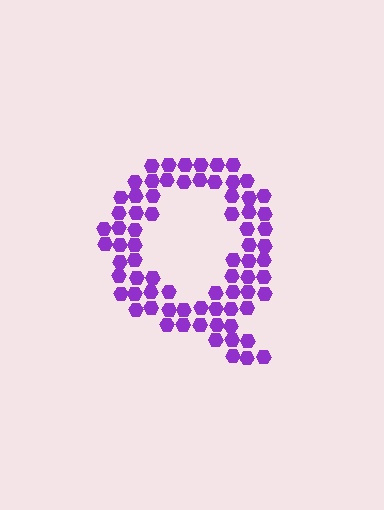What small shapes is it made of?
It is made of small hexagons.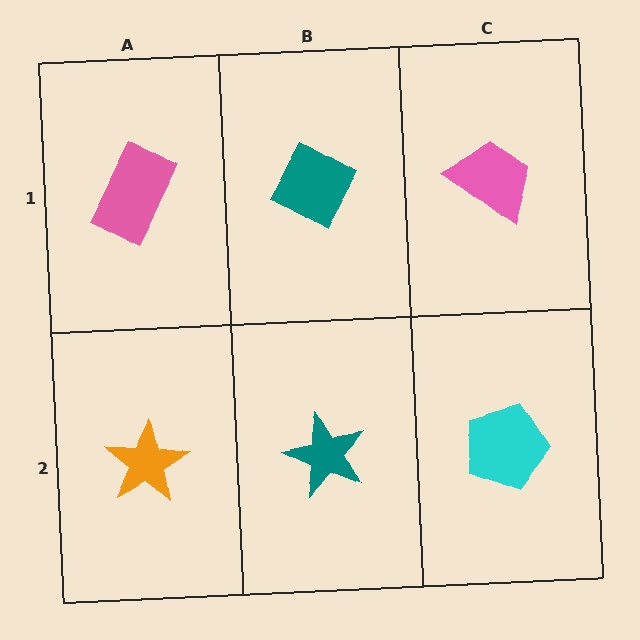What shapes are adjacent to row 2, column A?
A pink rectangle (row 1, column A), a teal star (row 2, column B).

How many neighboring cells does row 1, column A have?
2.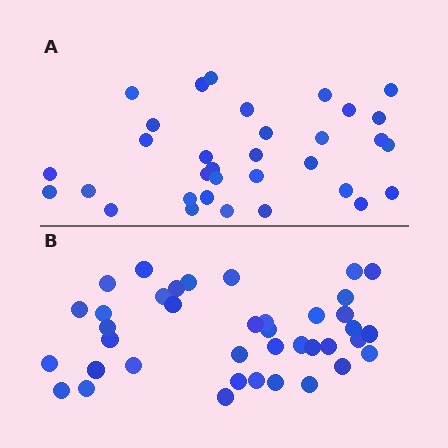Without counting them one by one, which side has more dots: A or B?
Region B (the bottom region) has more dots.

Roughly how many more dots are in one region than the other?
Region B has about 6 more dots than region A.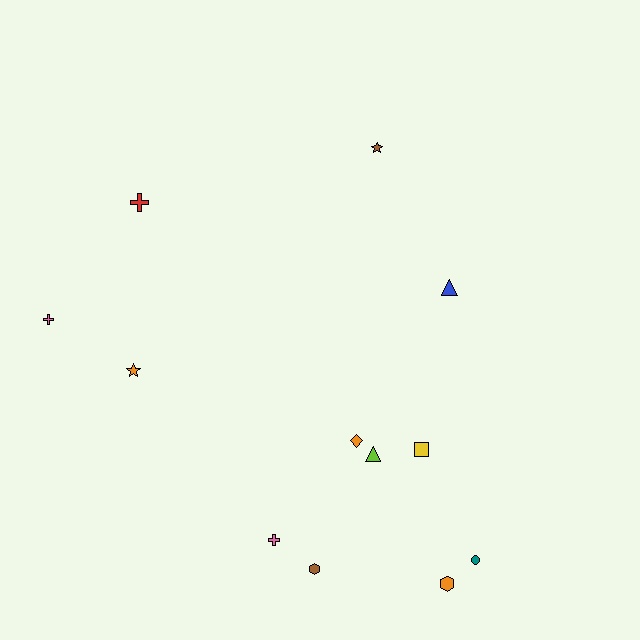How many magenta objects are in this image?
There are no magenta objects.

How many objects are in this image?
There are 12 objects.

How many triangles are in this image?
There are 2 triangles.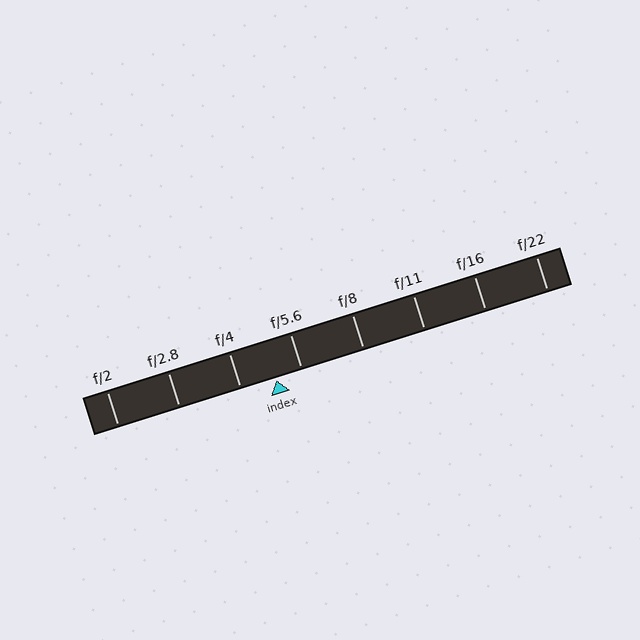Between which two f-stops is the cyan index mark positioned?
The index mark is between f/4 and f/5.6.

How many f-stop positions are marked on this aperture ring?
There are 8 f-stop positions marked.